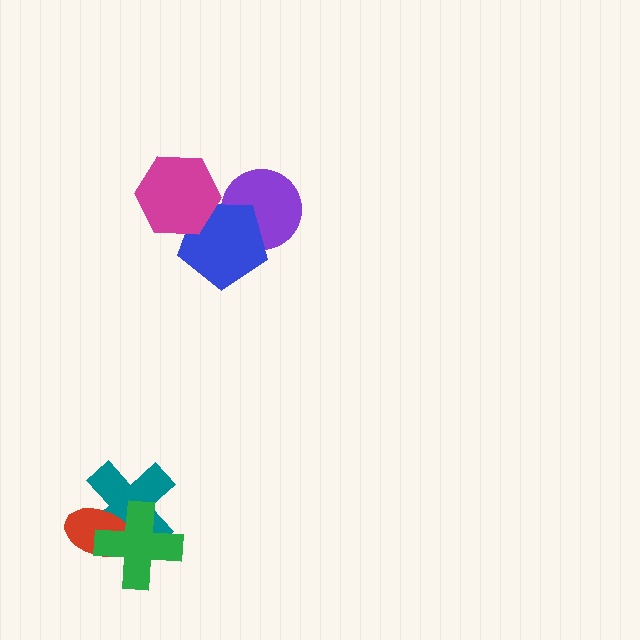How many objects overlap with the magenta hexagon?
1 object overlaps with the magenta hexagon.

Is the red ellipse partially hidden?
Yes, it is partially covered by another shape.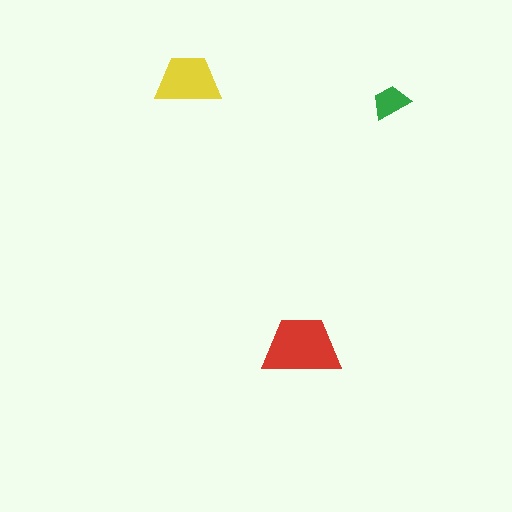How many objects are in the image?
There are 3 objects in the image.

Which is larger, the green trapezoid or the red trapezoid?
The red one.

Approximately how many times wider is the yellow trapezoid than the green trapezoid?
About 1.5 times wider.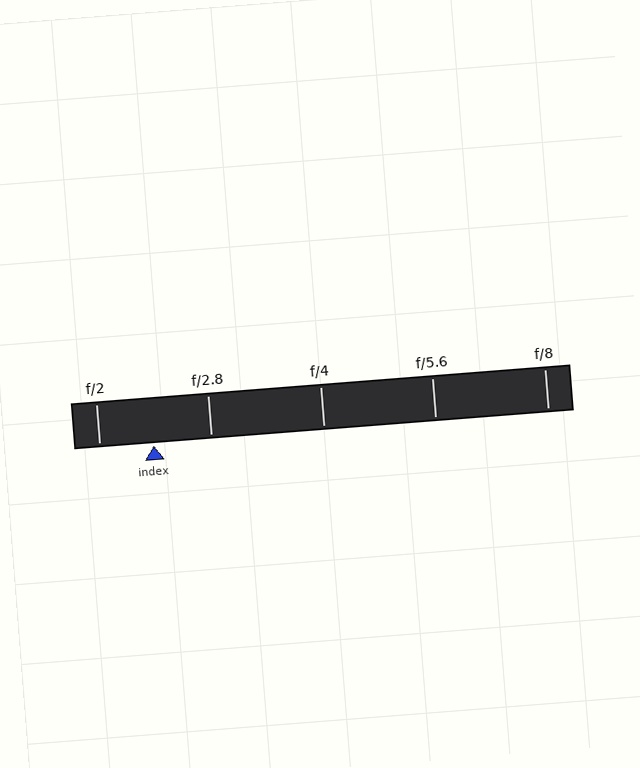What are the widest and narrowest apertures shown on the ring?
The widest aperture shown is f/2 and the narrowest is f/8.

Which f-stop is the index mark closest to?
The index mark is closest to f/2.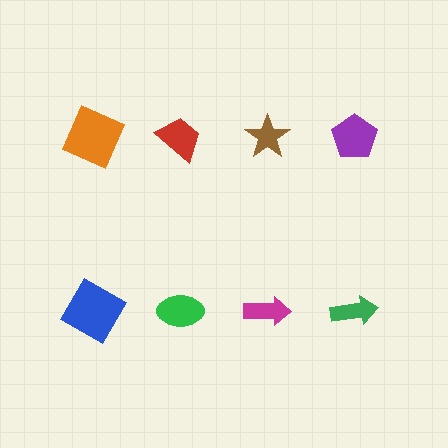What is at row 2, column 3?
A magenta arrow.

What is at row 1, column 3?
A brown star.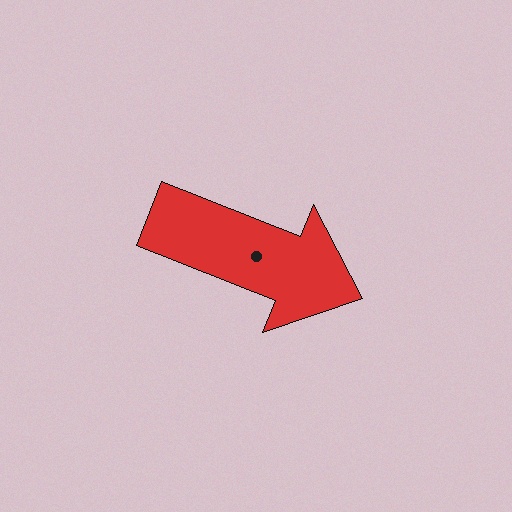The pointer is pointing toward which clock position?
Roughly 4 o'clock.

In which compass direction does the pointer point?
East.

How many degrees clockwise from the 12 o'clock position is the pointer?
Approximately 112 degrees.